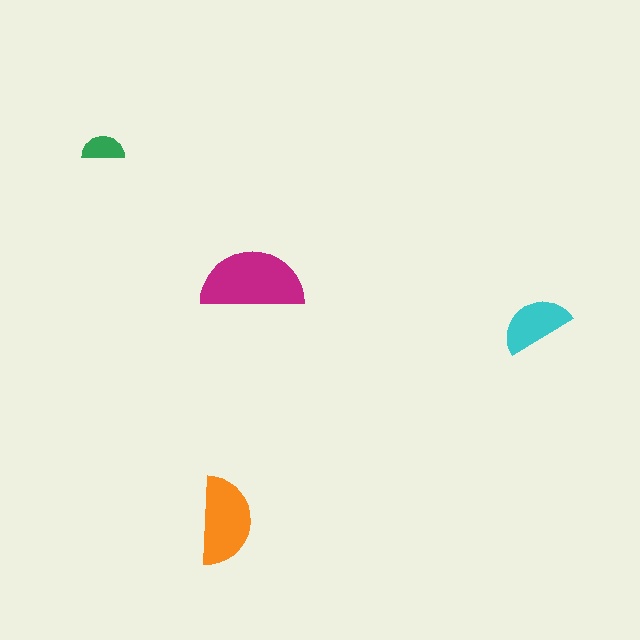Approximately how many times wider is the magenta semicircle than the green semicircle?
About 2.5 times wider.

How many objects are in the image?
There are 4 objects in the image.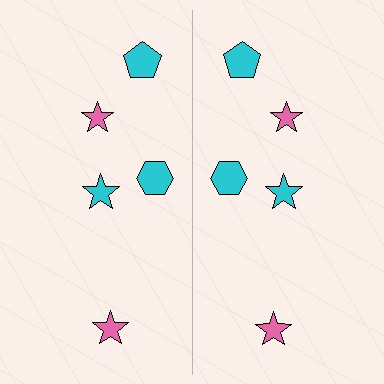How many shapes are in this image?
There are 10 shapes in this image.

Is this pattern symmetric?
Yes, this pattern has bilateral (reflection) symmetry.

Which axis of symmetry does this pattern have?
The pattern has a vertical axis of symmetry running through the center of the image.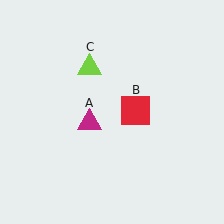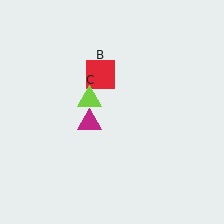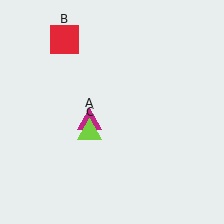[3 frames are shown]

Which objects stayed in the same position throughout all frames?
Magenta triangle (object A) remained stationary.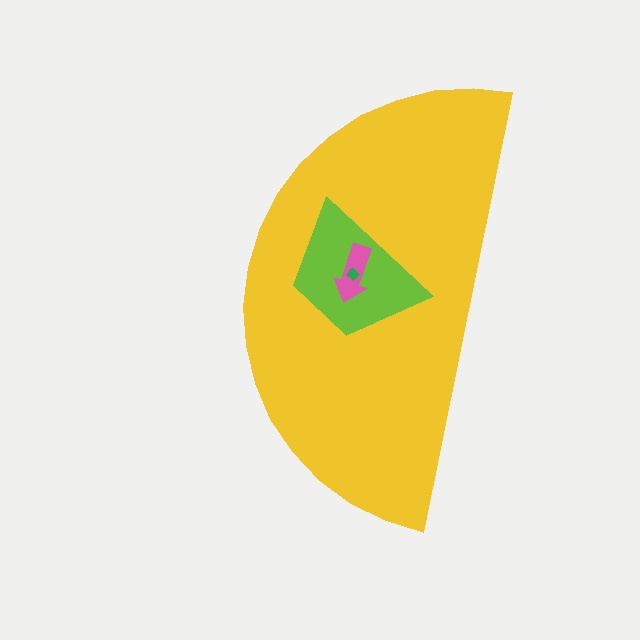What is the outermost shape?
The yellow semicircle.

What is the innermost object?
The green diamond.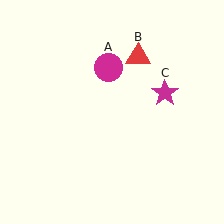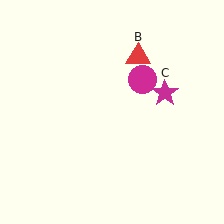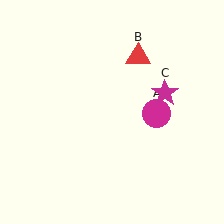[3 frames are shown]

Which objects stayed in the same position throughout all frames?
Red triangle (object B) and magenta star (object C) remained stationary.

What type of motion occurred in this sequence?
The magenta circle (object A) rotated clockwise around the center of the scene.